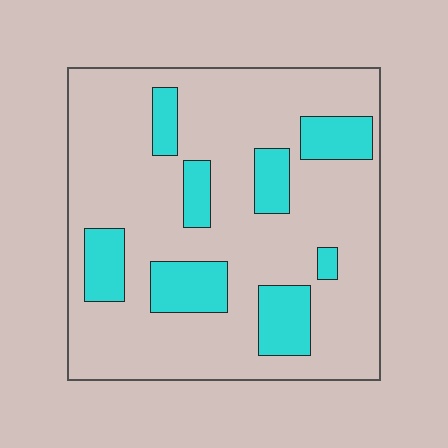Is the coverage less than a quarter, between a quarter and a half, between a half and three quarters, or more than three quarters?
Less than a quarter.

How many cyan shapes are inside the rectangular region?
8.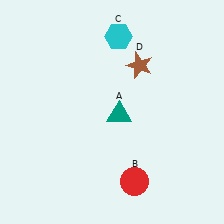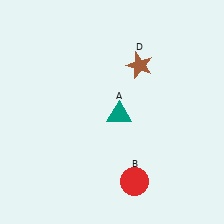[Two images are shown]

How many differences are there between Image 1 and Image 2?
There is 1 difference between the two images.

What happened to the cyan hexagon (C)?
The cyan hexagon (C) was removed in Image 2. It was in the top-right area of Image 1.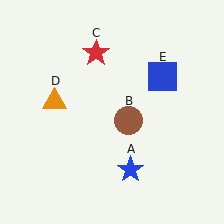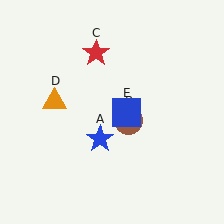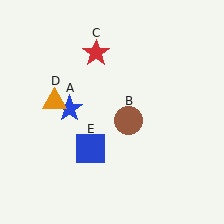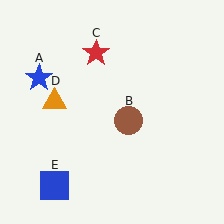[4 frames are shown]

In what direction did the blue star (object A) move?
The blue star (object A) moved up and to the left.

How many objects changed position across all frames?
2 objects changed position: blue star (object A), blue square (object E).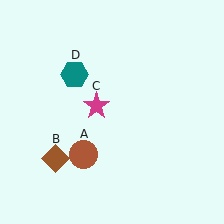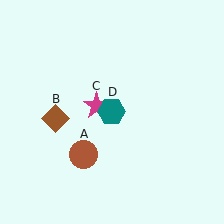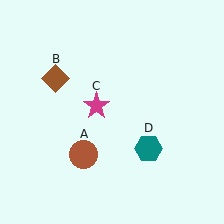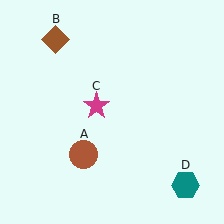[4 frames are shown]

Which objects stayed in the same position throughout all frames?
Brown circle (object A) and magenta star (object C) remained stationary.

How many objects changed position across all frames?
2 objects changed position: brown diamond (object B), teal hexagon (object D).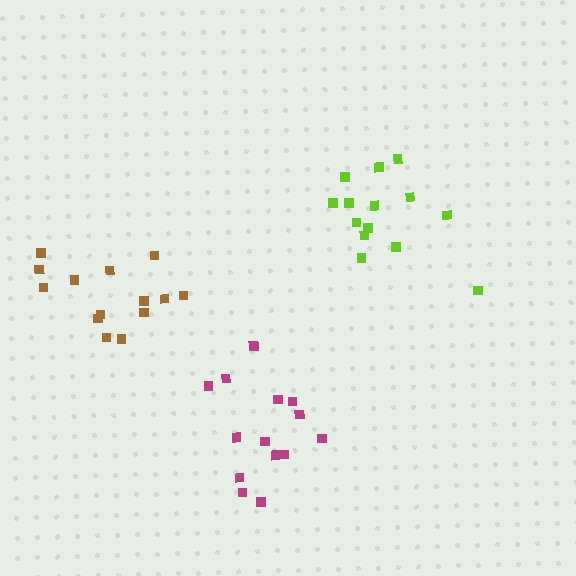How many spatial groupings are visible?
There are 3 spatial groupings.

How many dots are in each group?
Group 1: 14 dots, Group 2: 14 dots, Group 3: 14 dots (42 total).